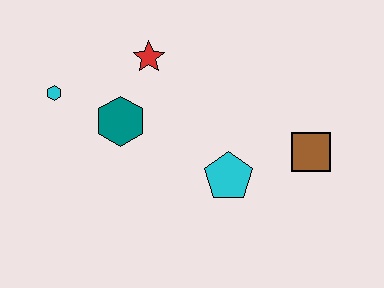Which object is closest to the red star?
The teal hexagon is closest to the red star.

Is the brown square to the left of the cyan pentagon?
No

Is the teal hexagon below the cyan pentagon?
No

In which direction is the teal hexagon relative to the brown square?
The teal hexagon is to the left of the brown square.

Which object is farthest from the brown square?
The cyan hexagon is farthest from the brown square.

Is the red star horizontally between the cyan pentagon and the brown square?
No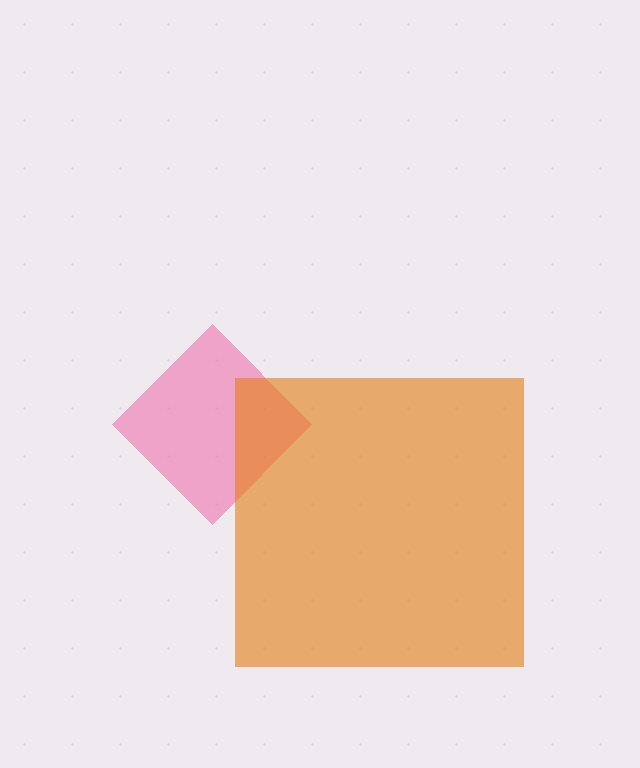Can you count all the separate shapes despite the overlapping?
Yes, there are 2 separate shapes.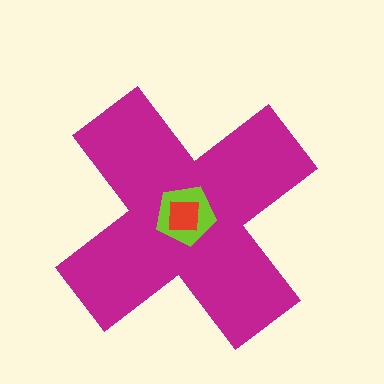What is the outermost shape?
The magenta cross.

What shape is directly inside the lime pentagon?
The red square.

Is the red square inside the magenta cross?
Yes.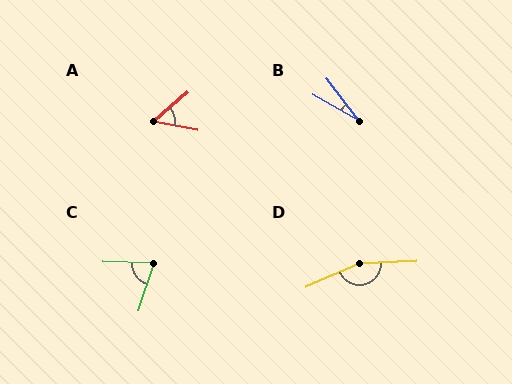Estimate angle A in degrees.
Approximately 51 degrees.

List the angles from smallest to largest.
B (23°), A (51°), C (73°), D (159°).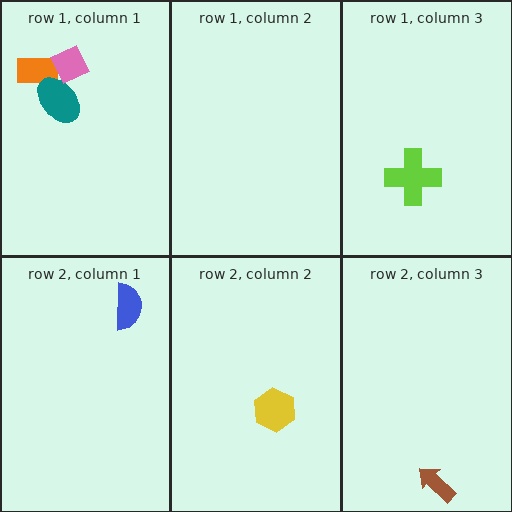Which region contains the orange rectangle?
The row 1, column 1 region.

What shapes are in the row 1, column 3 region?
The lime cross.